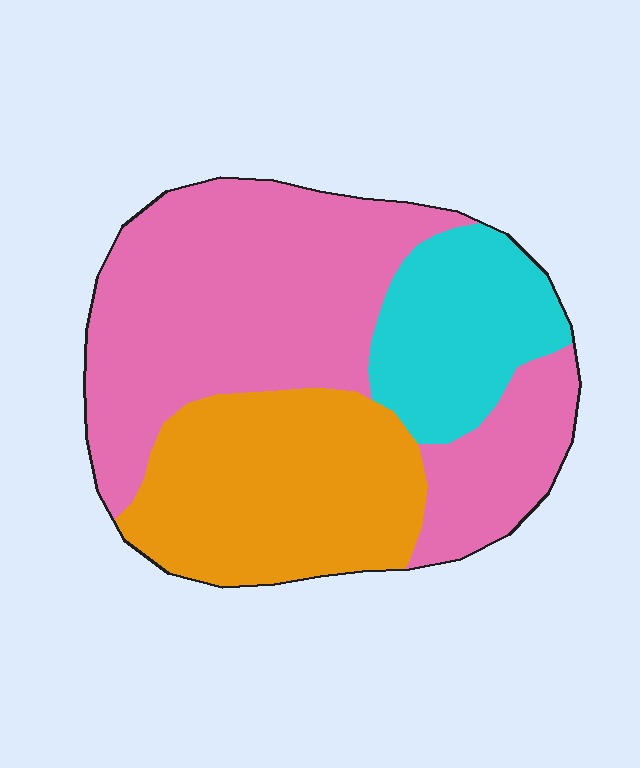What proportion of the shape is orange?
Orange takes up about one third (1/3) of the shape.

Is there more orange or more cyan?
Orange.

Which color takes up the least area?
Cyan, at roughly 20%.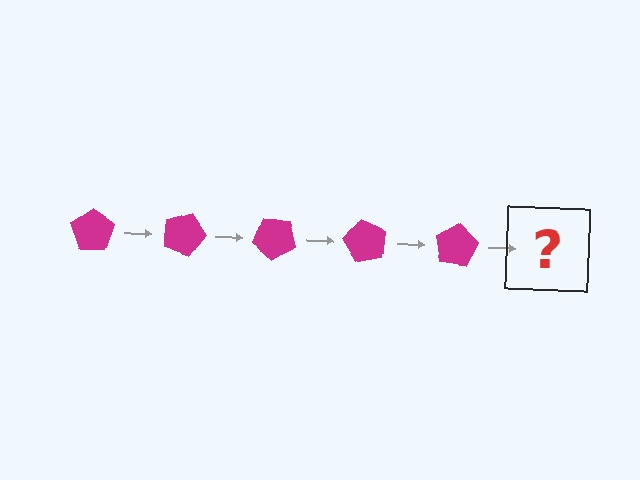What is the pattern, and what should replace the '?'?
The pattern is that the pentagon rotates 20 degrees each step. The '?' should be a magenta pentagon rotated 100 degrees.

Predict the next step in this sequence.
The next step is a magenta pentagon rotated 100 degrees.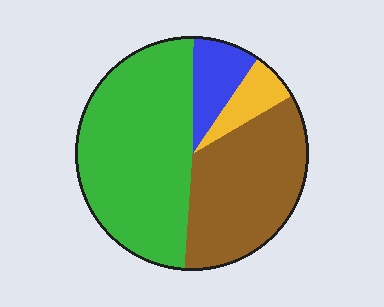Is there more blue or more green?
Green.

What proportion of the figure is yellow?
Yellow covers roughly 5% of the figure.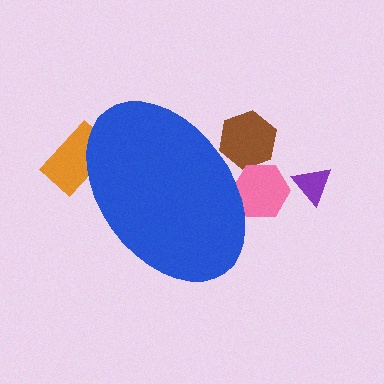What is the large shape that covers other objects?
A blue ellipse.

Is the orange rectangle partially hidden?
Yes, the orange rectangle is partially hidden behind the blue ellipse.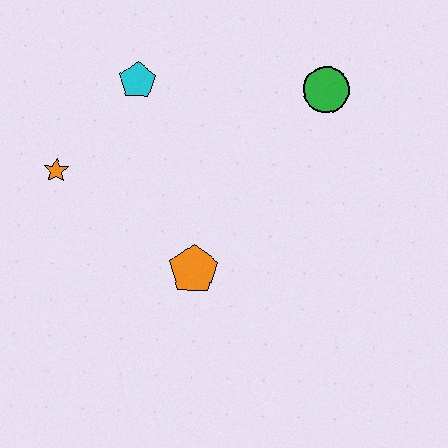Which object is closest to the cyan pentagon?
The orange star is closest to the cyan pentagon.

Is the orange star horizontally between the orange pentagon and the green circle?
No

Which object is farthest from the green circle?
The orange star is farthest from the green circle.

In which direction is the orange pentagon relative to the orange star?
The orange pentagon is to the right of the orange star.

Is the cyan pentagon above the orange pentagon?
Yes